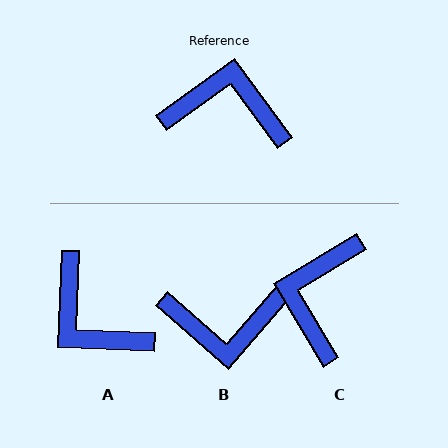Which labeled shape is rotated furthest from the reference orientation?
B, about 167 degrees away.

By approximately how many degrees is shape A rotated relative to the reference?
Approximately 142 degrees counter-clockwise.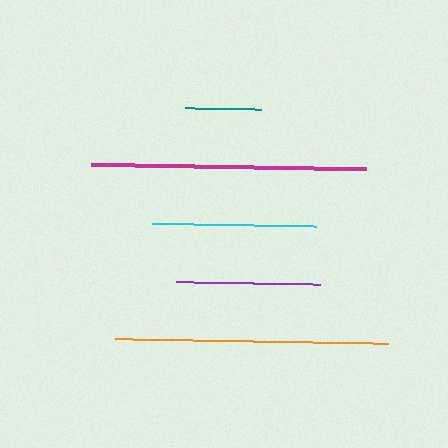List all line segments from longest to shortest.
From longest to shortest: magenta, orange, cyan, purple, teal.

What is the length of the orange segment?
The orange segment is approximately 272 pixels long.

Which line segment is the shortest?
The teal line is the shortest at approximately 77 pixels.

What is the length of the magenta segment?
The magenta segment is approximately 275 pixels long.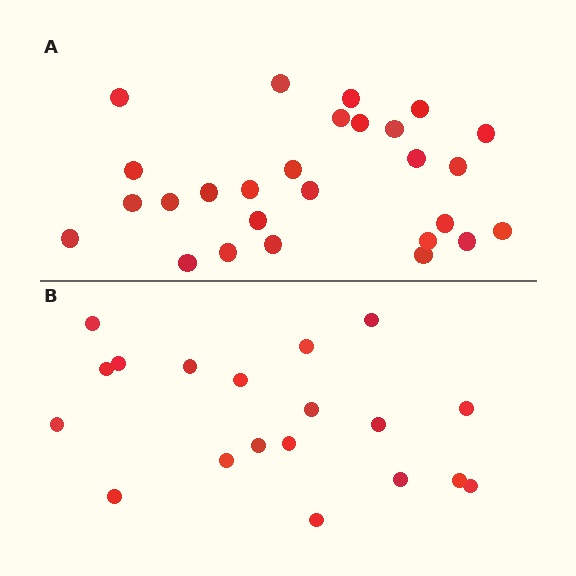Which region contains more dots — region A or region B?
Region A (the top region) has more dots.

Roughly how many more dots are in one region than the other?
Region A has roughly 8 or so more dots than region B.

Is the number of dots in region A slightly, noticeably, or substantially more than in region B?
Region A has noticeably more, but not dramatically so. The ratio is roughly 1.4 to 1.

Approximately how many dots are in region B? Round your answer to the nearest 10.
About 20 dots. (The exact count is 19, which rounds to 20.)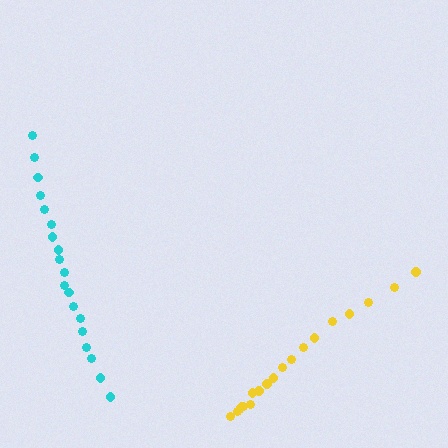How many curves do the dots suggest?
There are 2 distinct paths.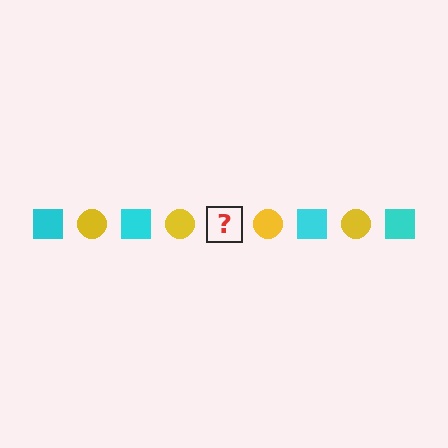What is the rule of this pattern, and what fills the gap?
The rule is that the pattern alternates between cyan square and yellow circle. The gap should be filled with a cyan square.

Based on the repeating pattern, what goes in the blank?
The blank should be a cyan square.